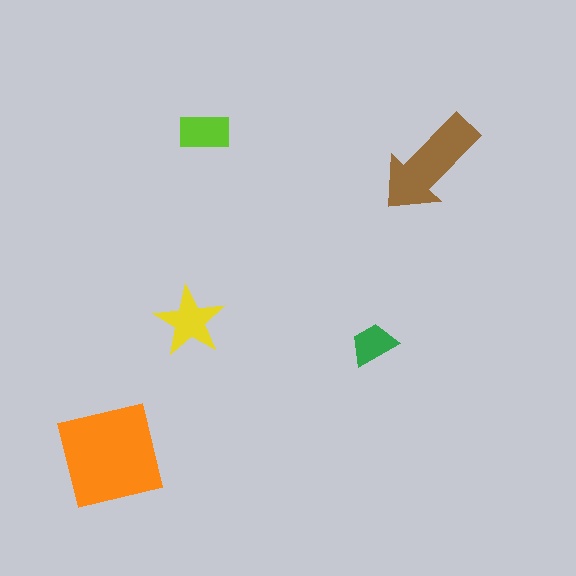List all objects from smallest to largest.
The green trapezoid, the lime rectangle, the yellow star, the brown arrow, the orange square.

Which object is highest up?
The lime rectangle is topmost.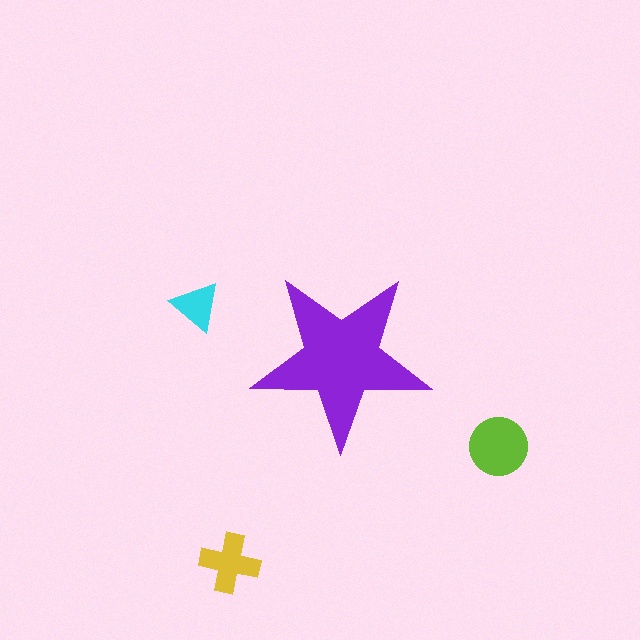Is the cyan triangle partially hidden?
No, the cyan triangle is fully visible.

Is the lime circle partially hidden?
No, the lime circle is fully visible.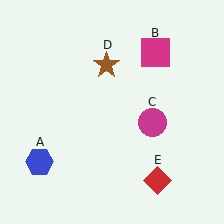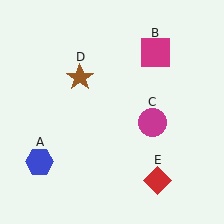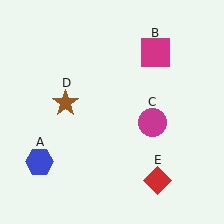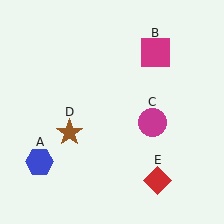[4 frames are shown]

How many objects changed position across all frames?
1 object changed position: brown star (object D).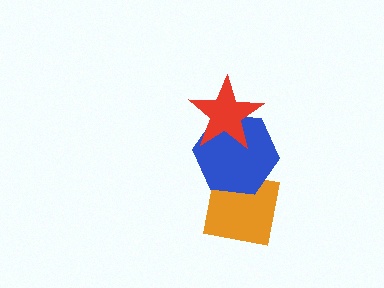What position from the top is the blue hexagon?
The blue hexagon is 2nd from the top.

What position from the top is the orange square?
The orange square is 3rd from the top.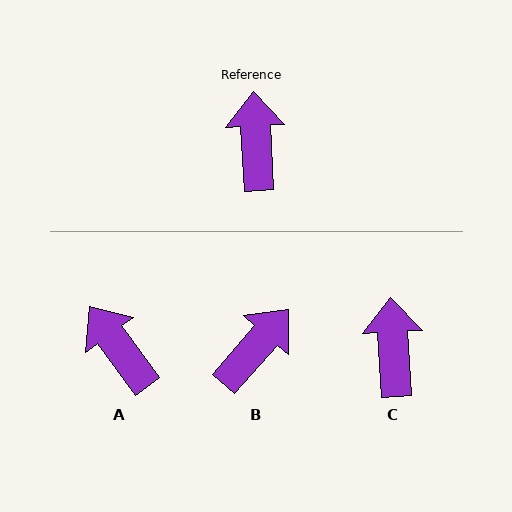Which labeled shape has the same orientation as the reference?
C.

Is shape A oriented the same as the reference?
No, it is off by about 33 degrees.